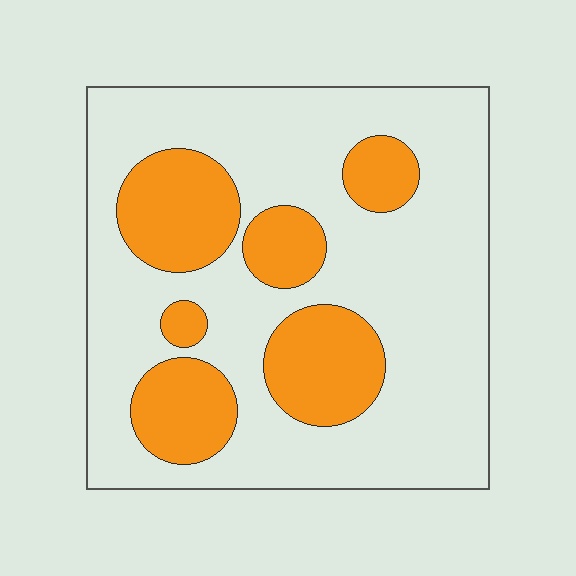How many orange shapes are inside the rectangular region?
6.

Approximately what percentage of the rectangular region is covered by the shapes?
Approximately 30%.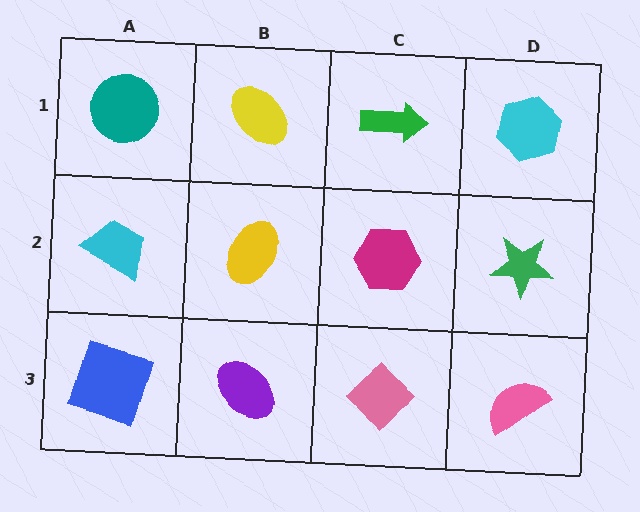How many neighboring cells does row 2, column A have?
3.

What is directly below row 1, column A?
A cyan trapezoid.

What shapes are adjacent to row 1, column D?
A green star (row 2, column D), a green arrow (row 1, column C).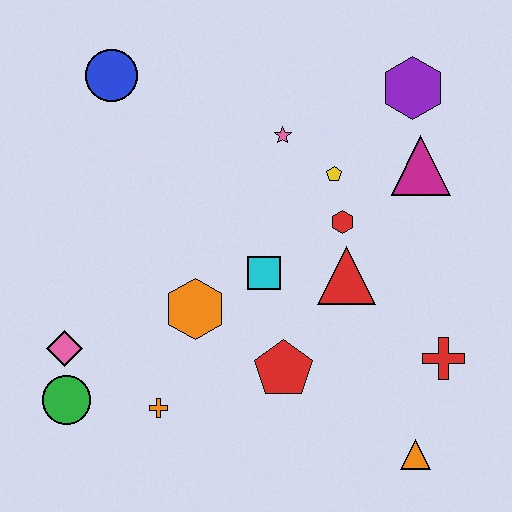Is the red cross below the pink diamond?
Yes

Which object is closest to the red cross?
The orange triangle is closest to the red cross.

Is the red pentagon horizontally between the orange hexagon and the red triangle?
Yes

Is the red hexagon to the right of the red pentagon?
Yes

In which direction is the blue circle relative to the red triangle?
The blue circle is to the left of the red triangle.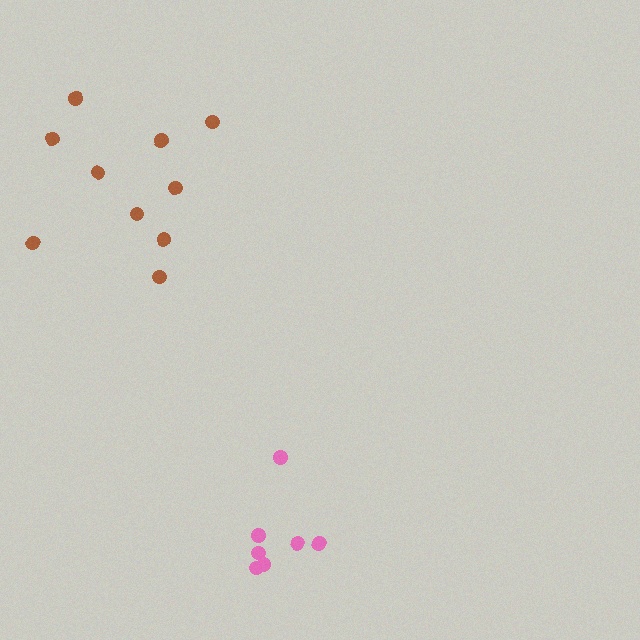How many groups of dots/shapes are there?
There are 2 groups.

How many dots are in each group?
Group 1: 10 dots, Group 2: 7 dots (17 total).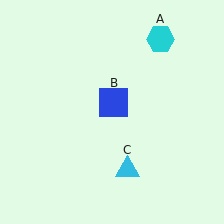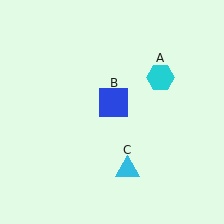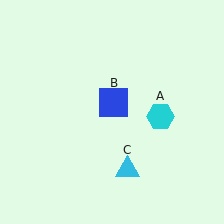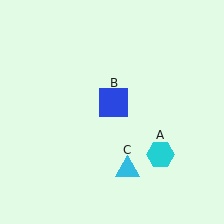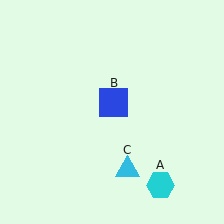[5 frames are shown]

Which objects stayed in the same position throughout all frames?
Blue square (object B) and cyan triangle (object C) remained stationary.